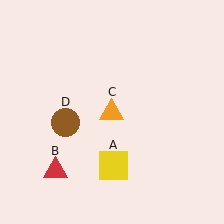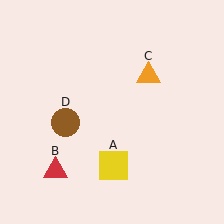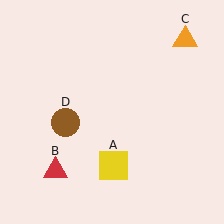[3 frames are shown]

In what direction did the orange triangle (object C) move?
The orange triangle (object C) moved up and to the right.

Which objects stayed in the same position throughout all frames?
Yellow square (object A) and red triangle (object B) and brown circle (object D) remained stationary.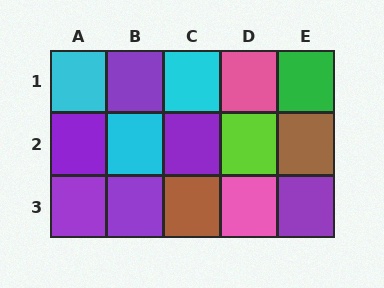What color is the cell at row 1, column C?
Cyan.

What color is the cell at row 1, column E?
Green.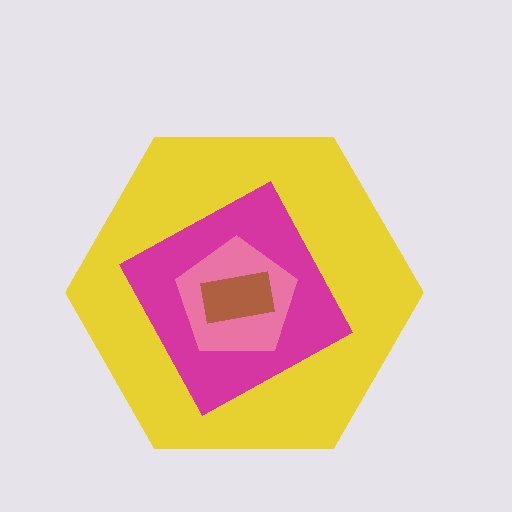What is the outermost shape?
The yellow hexagon.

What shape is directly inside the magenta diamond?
The pink pentagon.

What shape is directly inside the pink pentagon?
The brown rectangle.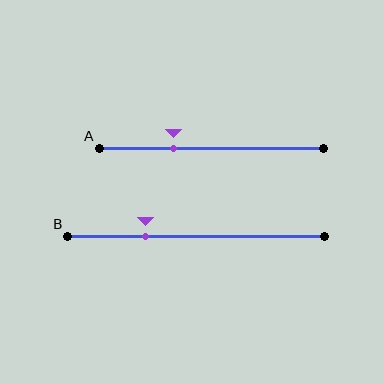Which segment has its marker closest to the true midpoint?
Segment A has its marker closest to the true midpoint.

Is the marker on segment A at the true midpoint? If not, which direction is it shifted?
No, the marker on segment A is shifted to the left by about 17% of the segment length.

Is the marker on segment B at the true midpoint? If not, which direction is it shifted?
No, the marker on segment B is shifted to the left by about 20% of the segment length.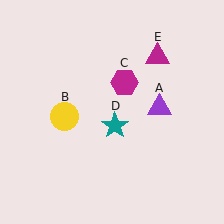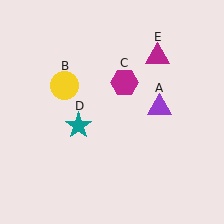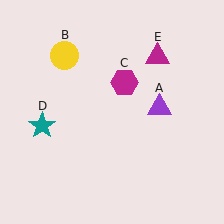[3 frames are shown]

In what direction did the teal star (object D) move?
The teal star (object D) moved left.